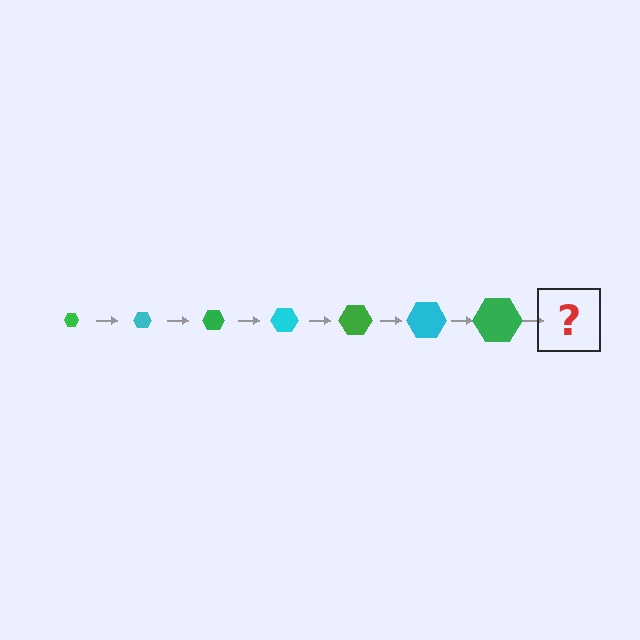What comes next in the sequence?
The next element should be a cyan hexagon, larger than the previous one.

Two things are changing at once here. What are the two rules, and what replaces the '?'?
The two rules are that the hexagon grows larger each step and the color cycles through green and cyan. The '?' should be a cyan hexagon, larger than the previous one.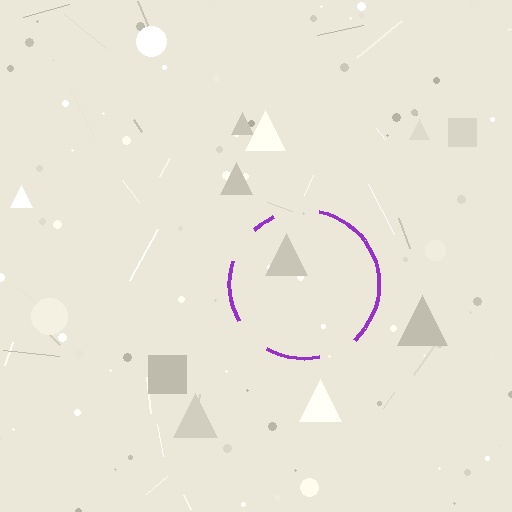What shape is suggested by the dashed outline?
The dashed outline suggests a circle.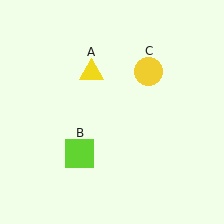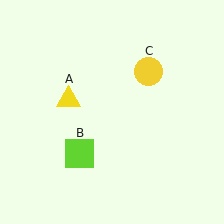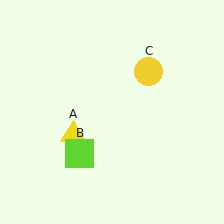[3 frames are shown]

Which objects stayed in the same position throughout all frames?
Lime square (object B) and yellow circle (object C) remained stationary.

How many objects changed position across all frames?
1 object changed position: yellow triangle (object A).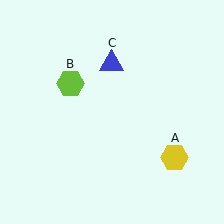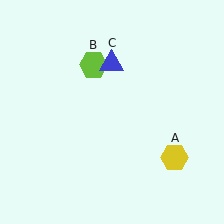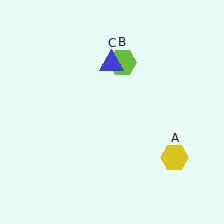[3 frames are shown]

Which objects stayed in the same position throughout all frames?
Yellow hexagon (object A) and blue triangle (object C) remained stationary.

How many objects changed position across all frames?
1 object changed position: lime hexagon (object B).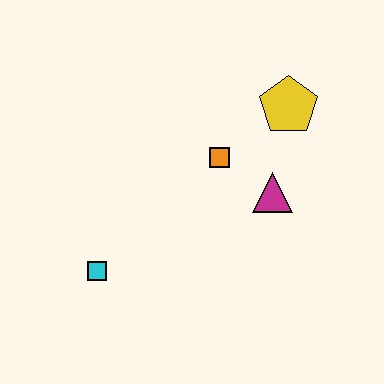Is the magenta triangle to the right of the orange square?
Yes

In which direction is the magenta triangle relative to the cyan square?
The magenta triangle is to the right of the cyan square.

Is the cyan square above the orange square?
No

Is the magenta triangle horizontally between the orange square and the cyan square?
No